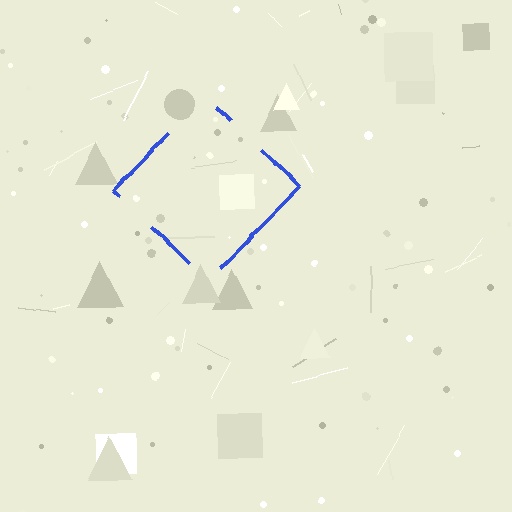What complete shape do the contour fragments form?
The contour fragments form a diamond.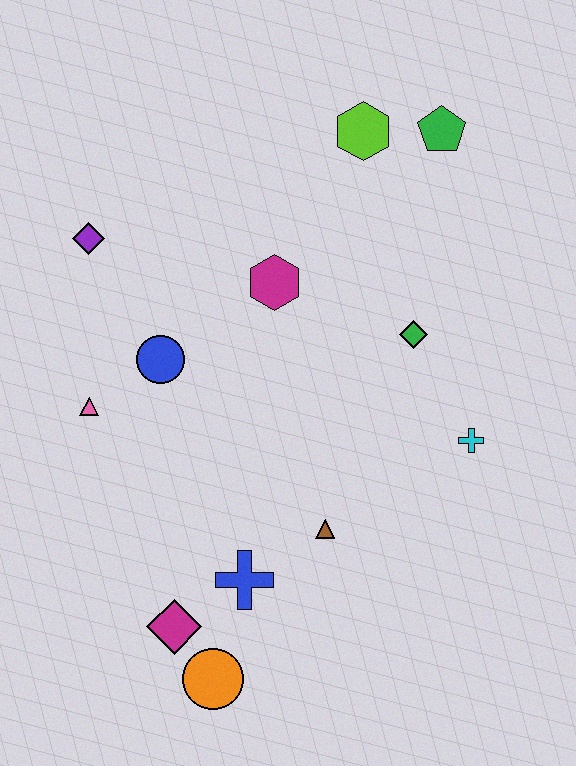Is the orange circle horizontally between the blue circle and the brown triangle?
Yes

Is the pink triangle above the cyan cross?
Yes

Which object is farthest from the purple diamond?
The orange circle is farthest from the purple diamond.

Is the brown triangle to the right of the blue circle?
Yes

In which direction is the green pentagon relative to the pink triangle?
The green pentagon is to the right of the pink triangle.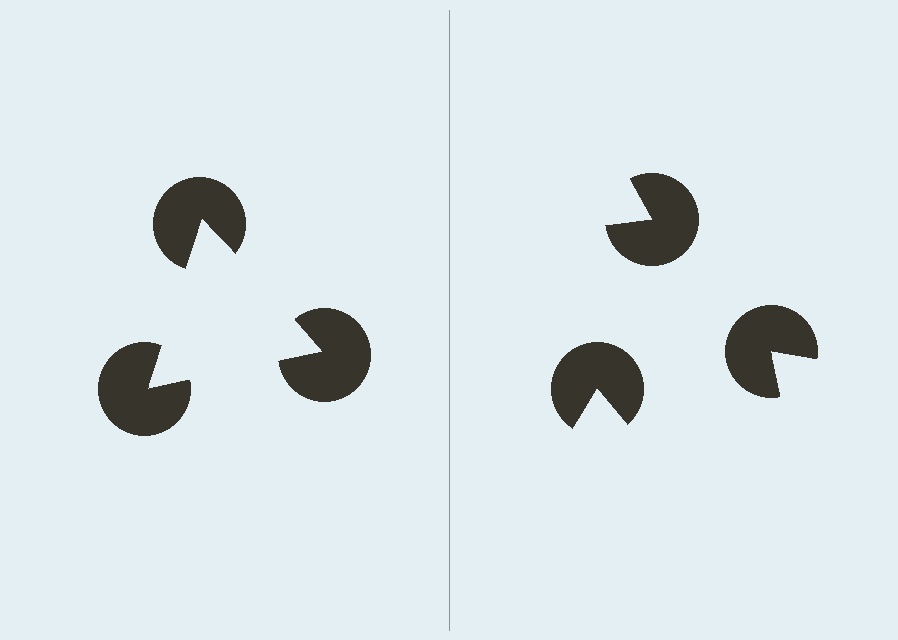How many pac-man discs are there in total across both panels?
6 — 3 on each side.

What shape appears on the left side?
An illusory triangle.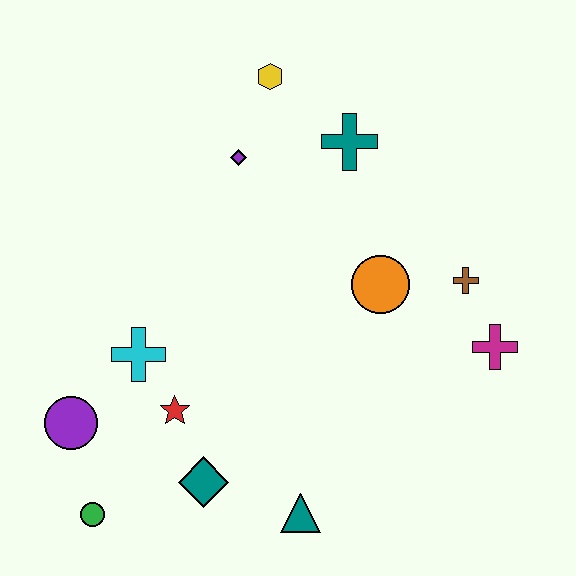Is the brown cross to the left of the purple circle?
No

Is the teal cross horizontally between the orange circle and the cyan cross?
Yes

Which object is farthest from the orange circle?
The green circle is farthest from the orange circle.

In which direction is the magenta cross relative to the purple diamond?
The magenta cross is to the right of the purple diamond.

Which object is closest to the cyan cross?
The red star is closest to the cyan cross.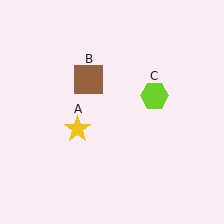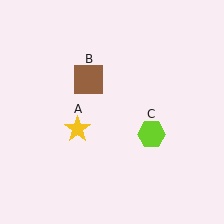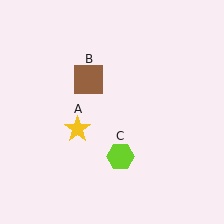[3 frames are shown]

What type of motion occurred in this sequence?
The lime hexagon (object C) rotated clockwise around the center of the scene.